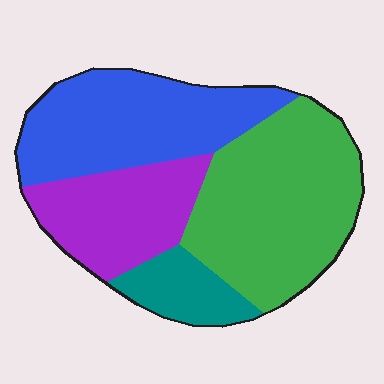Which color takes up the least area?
Teal, at roughly 10%.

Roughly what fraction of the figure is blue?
Blue takes up between a quarter and a half of the figure.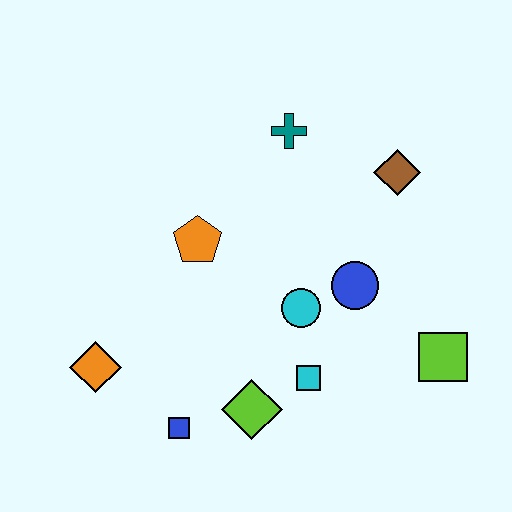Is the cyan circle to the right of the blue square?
Yes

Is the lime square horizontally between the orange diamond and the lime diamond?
No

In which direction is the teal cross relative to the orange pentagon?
The teal cross is above the orange pentagon.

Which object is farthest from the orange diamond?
The brown diamond is farthest from the orange diamond.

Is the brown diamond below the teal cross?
Yes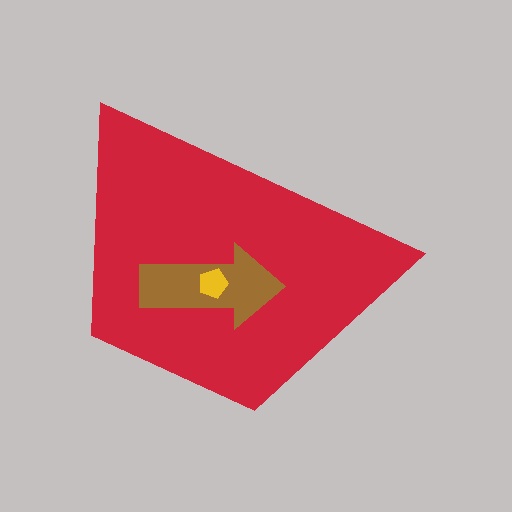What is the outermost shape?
The red trapezoid.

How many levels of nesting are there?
3.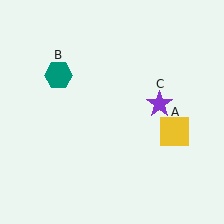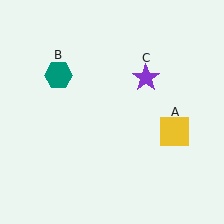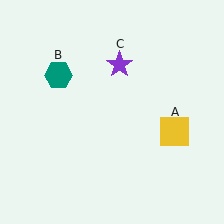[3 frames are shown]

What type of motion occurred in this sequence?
The purple star (object C) rotated counterclockwise around the center of the scene.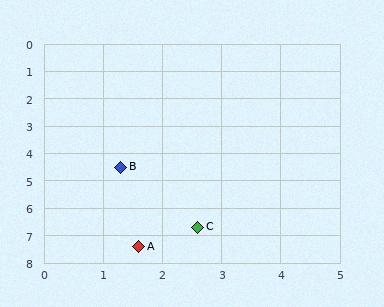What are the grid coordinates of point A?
Point A is at approximately (1.6, 7.4).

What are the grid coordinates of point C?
Point C is at approximately (2.6, 6.7).